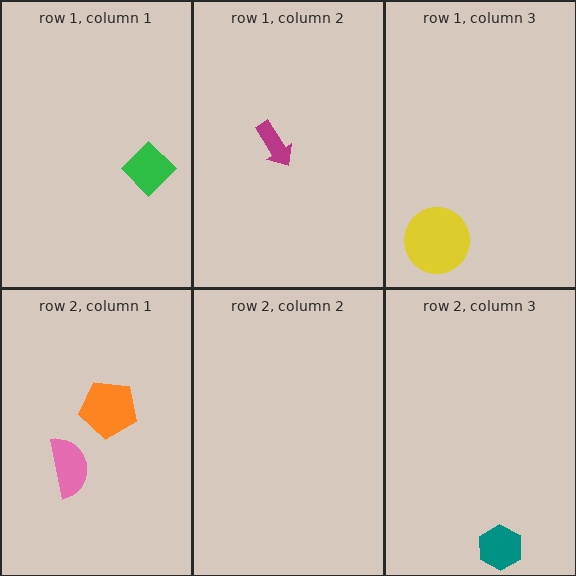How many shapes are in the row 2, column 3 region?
1.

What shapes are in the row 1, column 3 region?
The yellow circle.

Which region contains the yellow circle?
The row 1, column 3 region.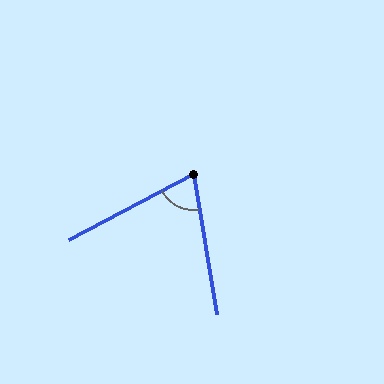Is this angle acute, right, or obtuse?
It is acute.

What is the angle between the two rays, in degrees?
Approximately 72 degrees.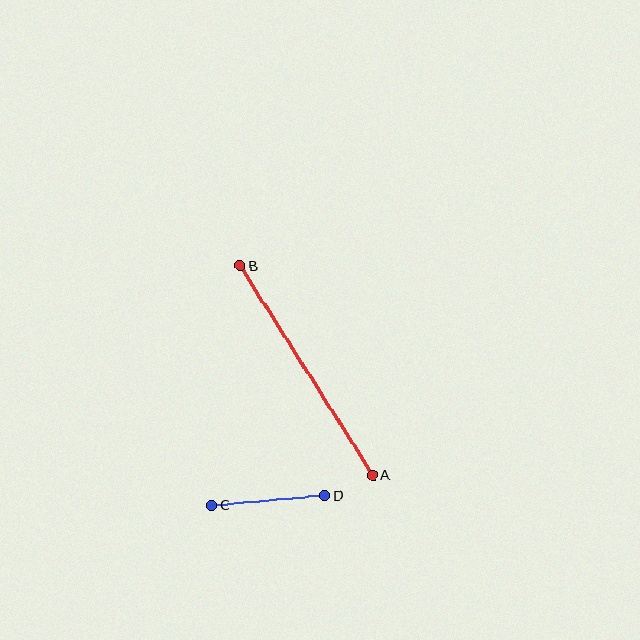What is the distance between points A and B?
The distance is approximately 248 pixels.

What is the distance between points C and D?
The distance is approximately 113 pixels.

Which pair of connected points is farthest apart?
Points A and B are farthest apart.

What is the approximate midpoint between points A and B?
The midpoint is at approximately (307, 371) pixels.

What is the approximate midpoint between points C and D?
The midpoint is at approximately (268, 500) pixels.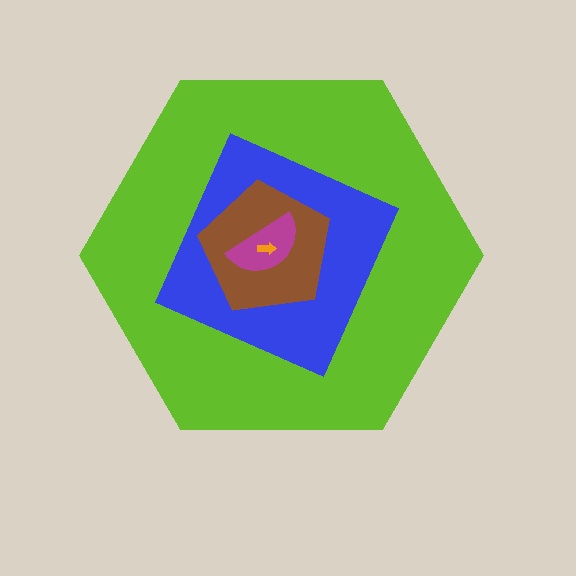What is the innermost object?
The orange arrow.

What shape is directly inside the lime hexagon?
The blue square.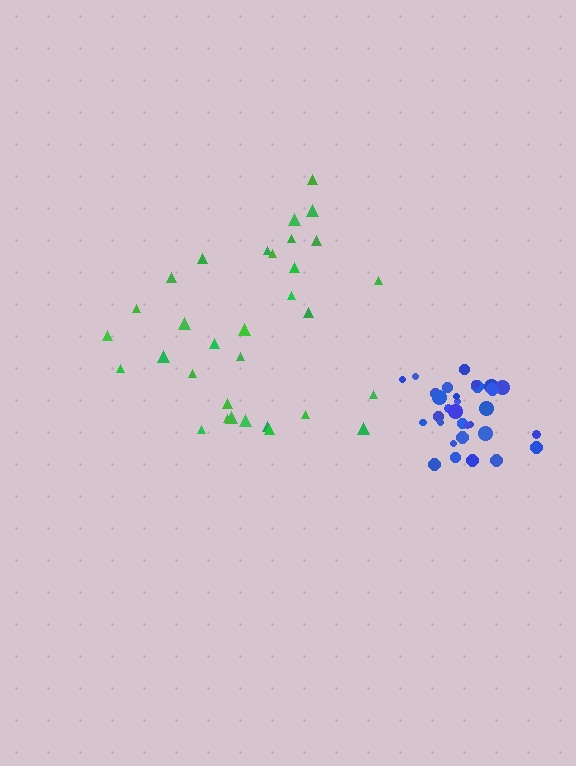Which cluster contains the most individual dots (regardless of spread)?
Green (32).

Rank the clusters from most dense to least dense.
blue, green.